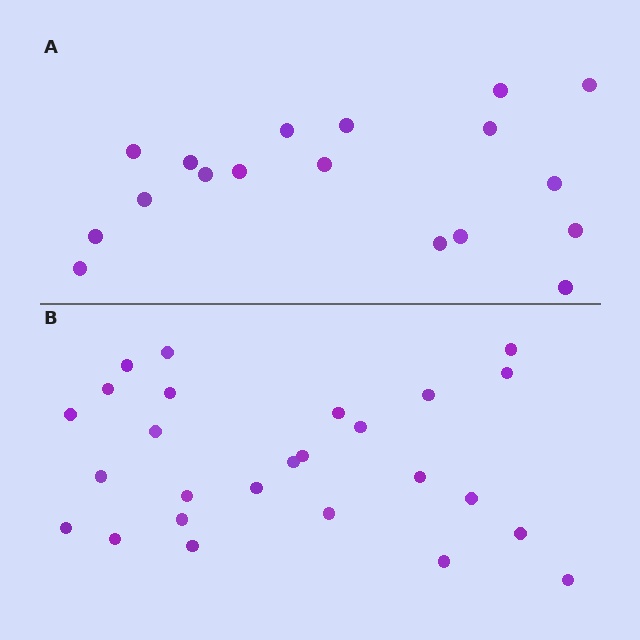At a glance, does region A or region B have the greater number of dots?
Region B (the bottom region) has more dots.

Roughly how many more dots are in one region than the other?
Region B has roughly 8 or so more dots than region A.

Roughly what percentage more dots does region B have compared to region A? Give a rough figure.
About 45% more.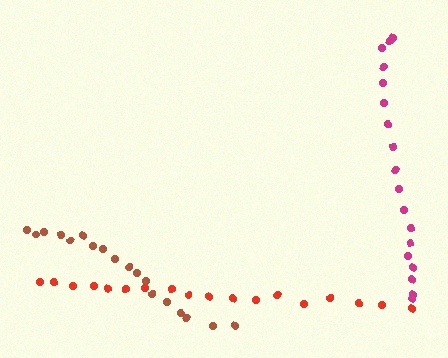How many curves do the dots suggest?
There are 3 distinct paths.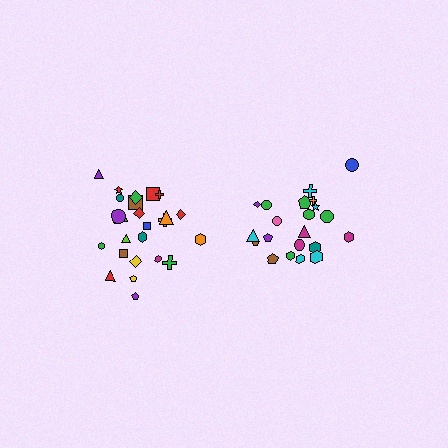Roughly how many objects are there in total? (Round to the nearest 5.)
Roughly 45 objects in total.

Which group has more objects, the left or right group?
The left group.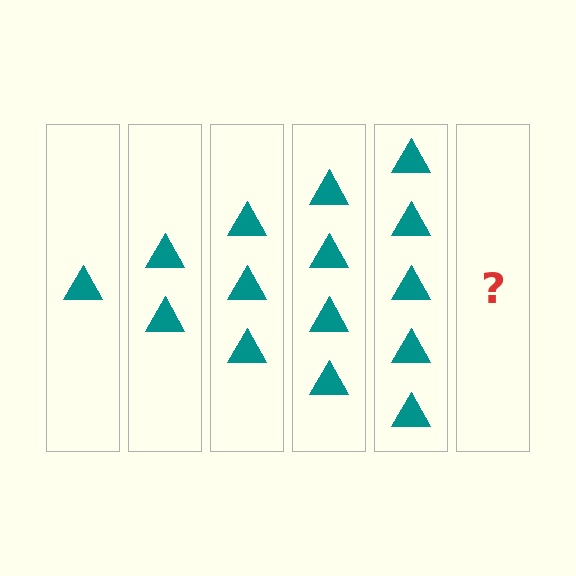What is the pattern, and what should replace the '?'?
The pattern is that each step adds one more triangle. The '?' should be 6 triangles.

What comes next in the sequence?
The next element should be 6 triangles.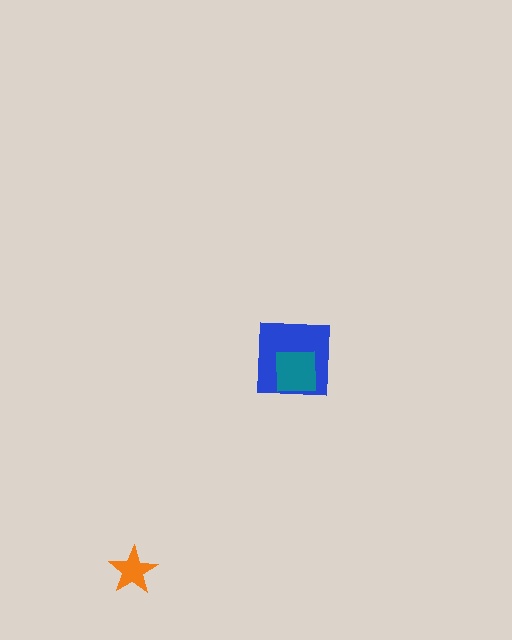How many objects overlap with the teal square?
1 object overlaps with the teal square.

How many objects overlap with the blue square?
1 object overlaps with the blue square.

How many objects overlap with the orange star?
0 objects overlap with the orange star.